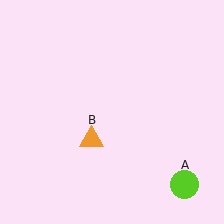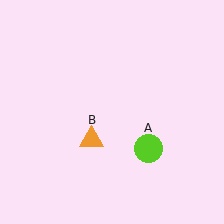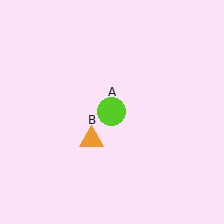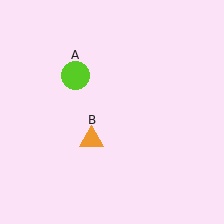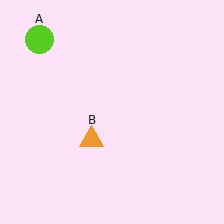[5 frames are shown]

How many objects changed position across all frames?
1 object changed position: lime circle (object A).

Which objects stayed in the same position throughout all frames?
Orange triangle (object B) remained stationary.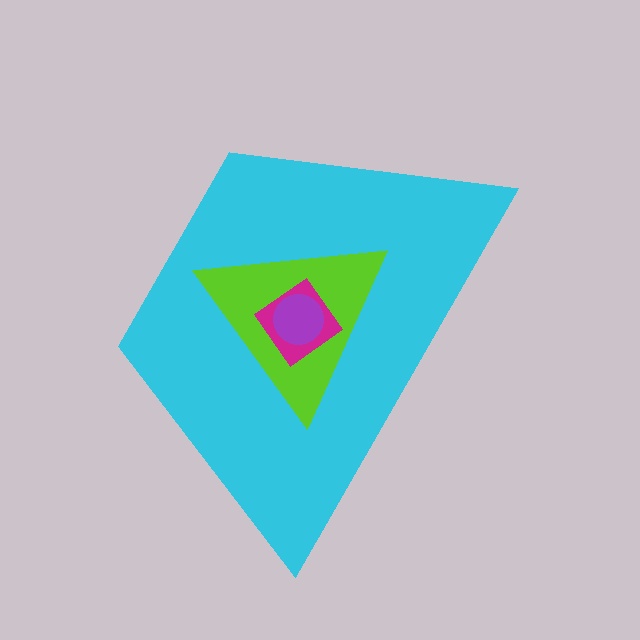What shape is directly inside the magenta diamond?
The purple circle.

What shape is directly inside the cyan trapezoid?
The lime triangle.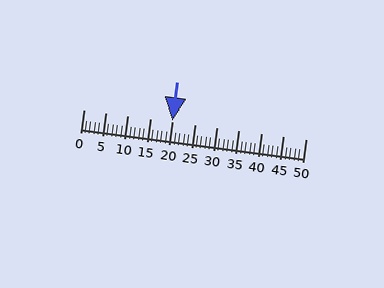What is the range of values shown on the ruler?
The ruler shows values from 0 to 50.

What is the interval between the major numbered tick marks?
The major tick marks are spaced 5 units apart.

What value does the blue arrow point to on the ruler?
The blue arrow points to approximately 20.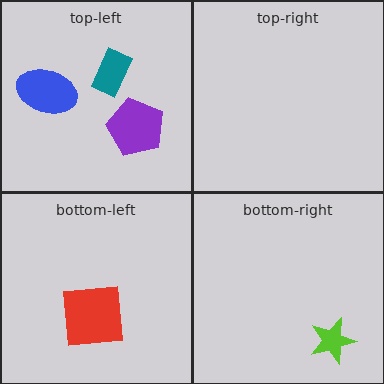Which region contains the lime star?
The bottom-right region.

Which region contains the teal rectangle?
The top-left region.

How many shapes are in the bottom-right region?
1.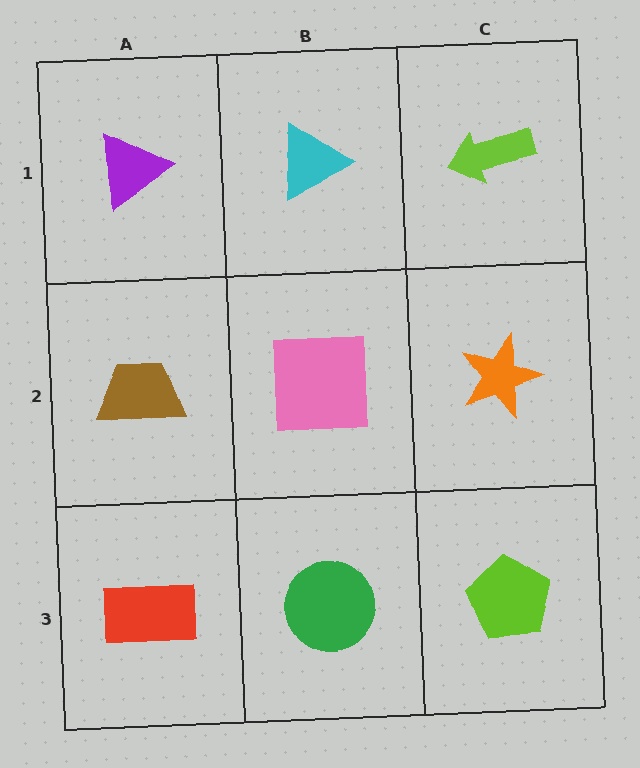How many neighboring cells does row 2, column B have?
4.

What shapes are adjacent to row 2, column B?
A cyan triangle (row 1, column B), a green circle (row 3, column B), a brown trapezoid (row 2, column A), an orange star (row 2, column C).